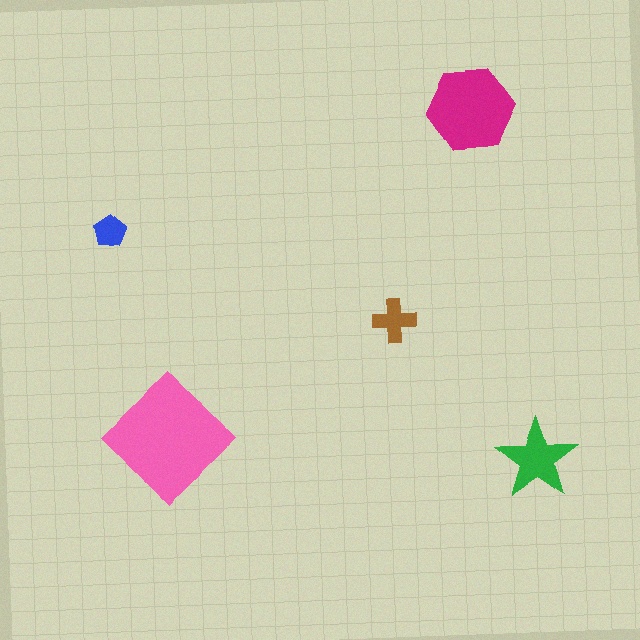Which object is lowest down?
The green star is bottommost.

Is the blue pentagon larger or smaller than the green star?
Smaller.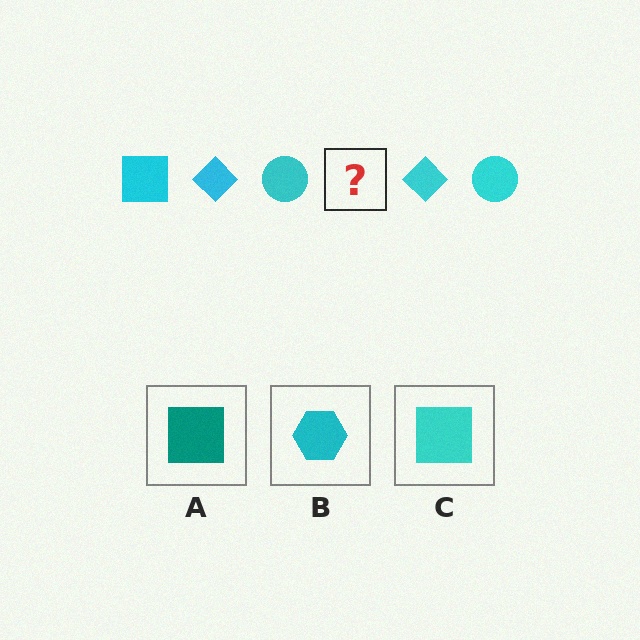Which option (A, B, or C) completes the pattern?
C.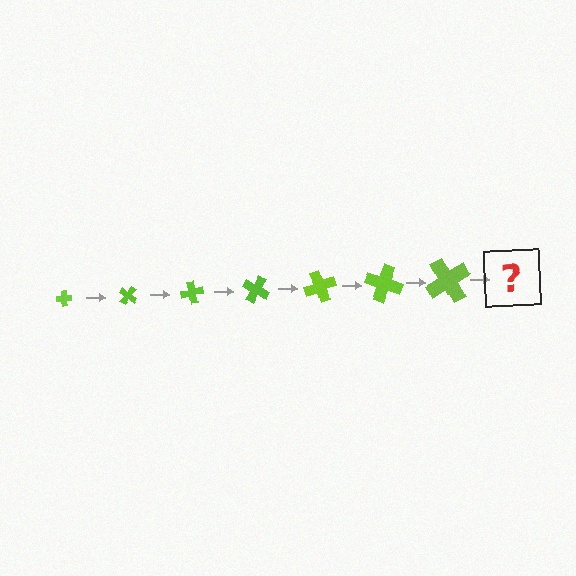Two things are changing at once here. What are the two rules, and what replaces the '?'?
The two rules are that the cross grows larger each step and it rotates 40 degrees each step. The '?' should be a cross, larger than the previous one and rotated 280 degrees from the start.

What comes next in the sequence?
The next element should be a cross, larger than the previous one and rotated 280 degrees from the start.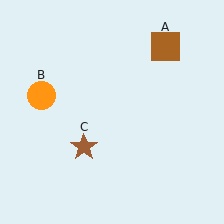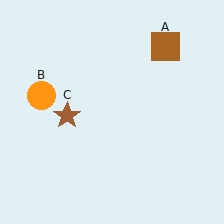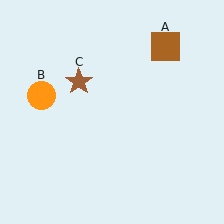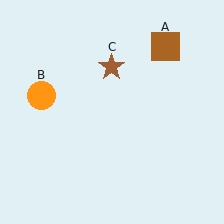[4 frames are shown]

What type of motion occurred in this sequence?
The brown star (object C) rotated clockwise around the center of the scene.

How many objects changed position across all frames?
1 object changed position: brown star (object C).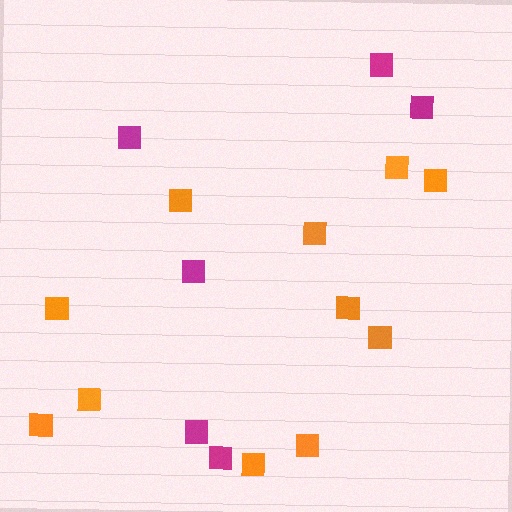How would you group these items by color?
There are 2 groups: one group of orange squares (11) and one group of magenta squares (6).